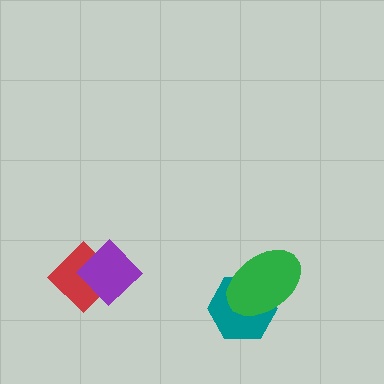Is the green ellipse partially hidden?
No, no other shape covers it.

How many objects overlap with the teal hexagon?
1 object overlaps with the teal hexagon.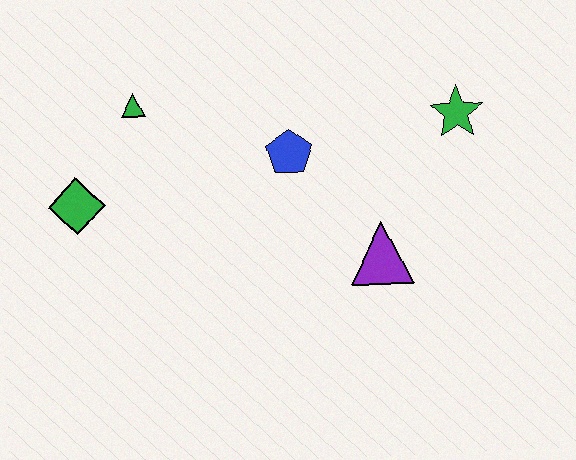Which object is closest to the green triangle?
The green diamond is closest to the green triangle.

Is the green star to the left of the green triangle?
No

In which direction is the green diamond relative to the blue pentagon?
The green diamond is to the left of the blue pentagon.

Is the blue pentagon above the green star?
No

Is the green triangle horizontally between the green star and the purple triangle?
No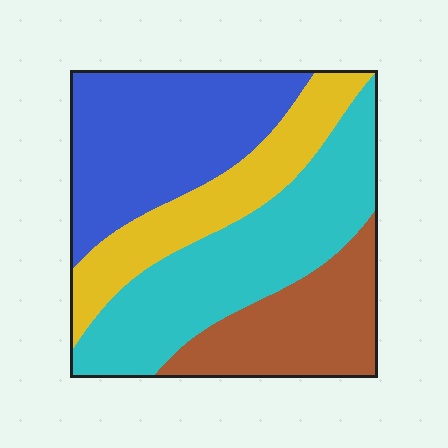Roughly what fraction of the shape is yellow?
Yellow covers 19% of the shape.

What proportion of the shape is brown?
Brown covers 20% of the shape.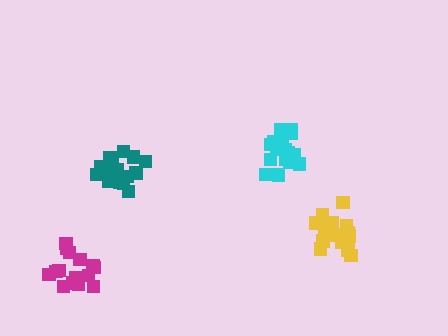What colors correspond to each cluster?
The clusters are colored: magenta, cyan, teal, yellow.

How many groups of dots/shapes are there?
There are 4 groups.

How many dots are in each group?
Group 1: 16 dots, Group 2: 18 dots, Group 3: 16 dots, Group 4: 16 dots (66 total).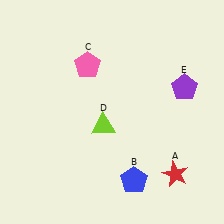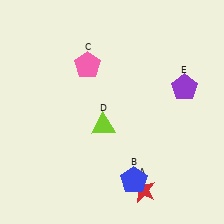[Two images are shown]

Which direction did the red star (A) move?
The red star (A) moved left.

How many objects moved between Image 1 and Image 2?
1 object moved between the two images.